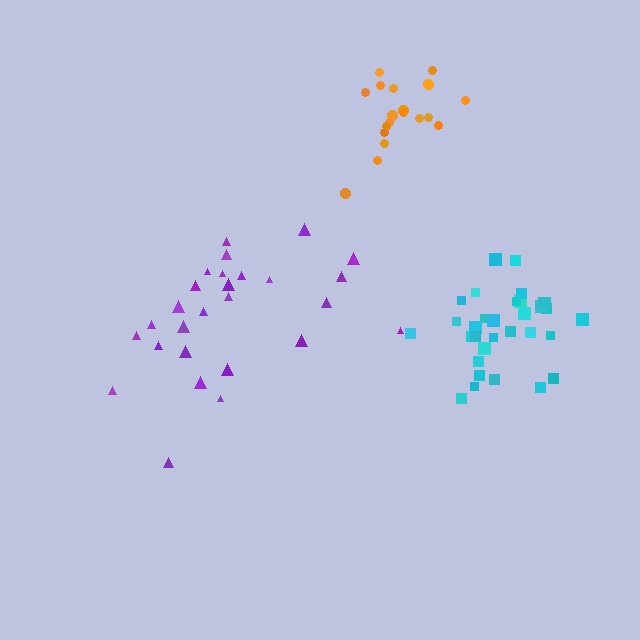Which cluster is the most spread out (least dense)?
Purple.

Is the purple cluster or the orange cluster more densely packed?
Orange.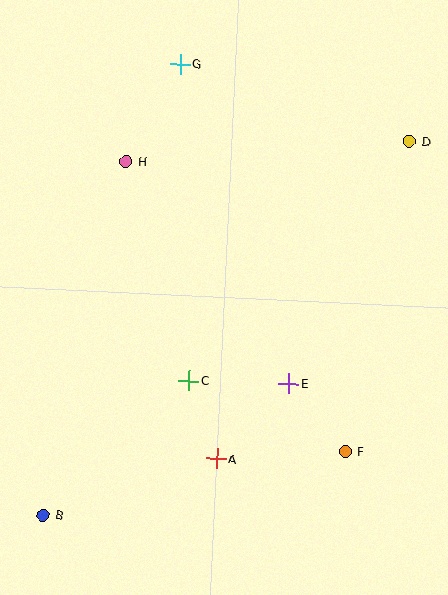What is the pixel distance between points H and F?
The distance between H and F is 363 pixels.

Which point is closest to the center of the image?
Point C at (189, 381) is closest to the center.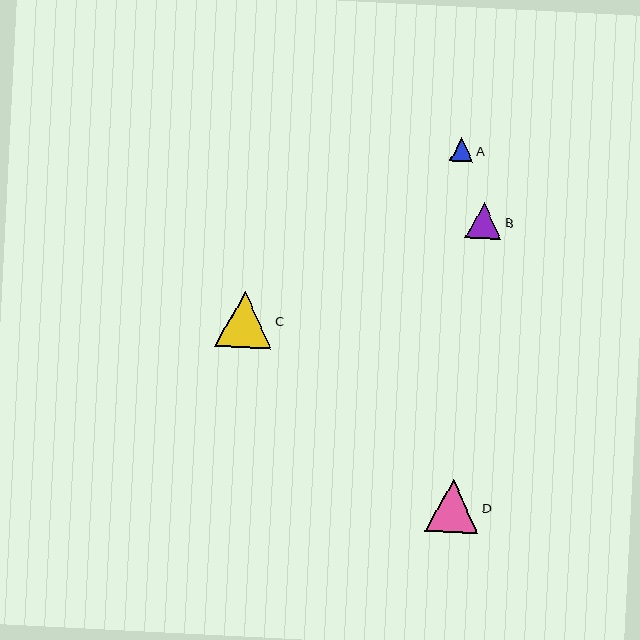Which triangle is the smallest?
Triangle A is the smallest with a size of approximately 23 pixels.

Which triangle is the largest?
Triangle C is the largest with a size of approximately 56 pixels.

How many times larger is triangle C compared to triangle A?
Triangle C is approximately 2.4 times the size of triangle A.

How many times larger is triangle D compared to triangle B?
Triangle D is approximately 1.5 times the size of triangle B.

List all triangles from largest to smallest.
From largest to smallest: C, D, B, A.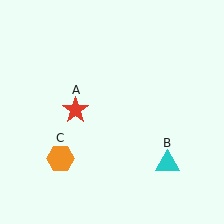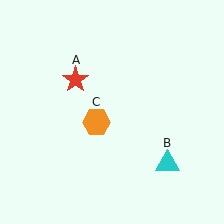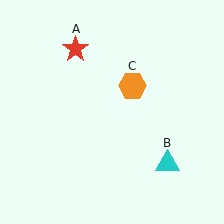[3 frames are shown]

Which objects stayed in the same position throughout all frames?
Cyan triangle (object B) remained stationary.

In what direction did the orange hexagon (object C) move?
The orange hexagon (object C) moved up and to the right.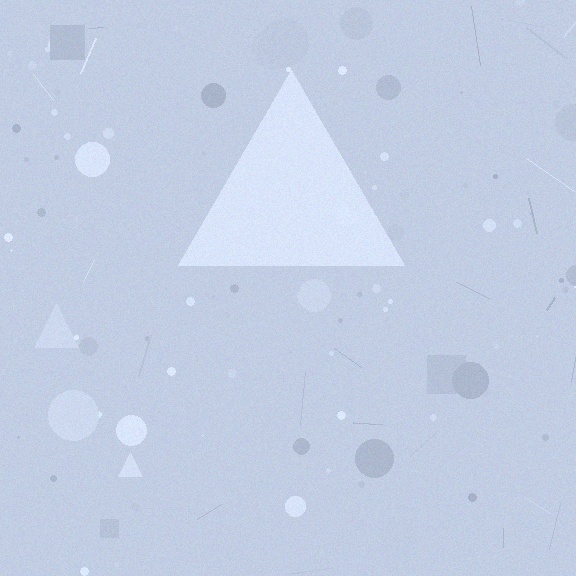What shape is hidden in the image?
A triangle is hidden in the image.